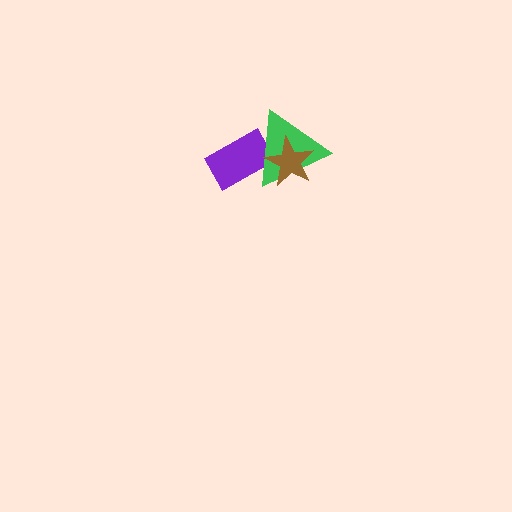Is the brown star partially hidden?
No, no other shape covers it.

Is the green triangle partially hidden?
Yes, it is partially covered by another shape.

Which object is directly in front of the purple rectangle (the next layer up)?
The green triangle is directly in front of the purple rectangle.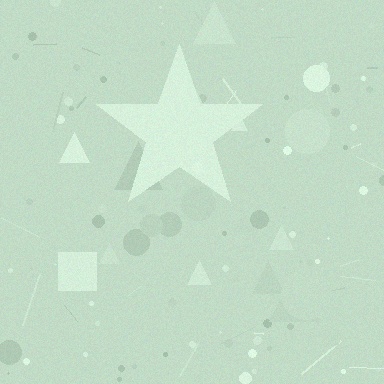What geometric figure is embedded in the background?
A star is embedded in the background.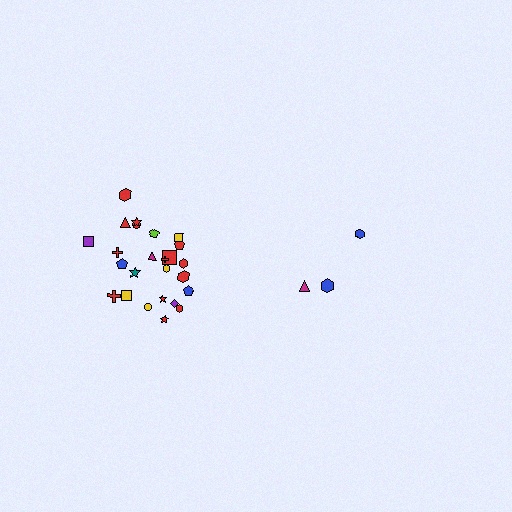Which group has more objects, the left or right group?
The left group.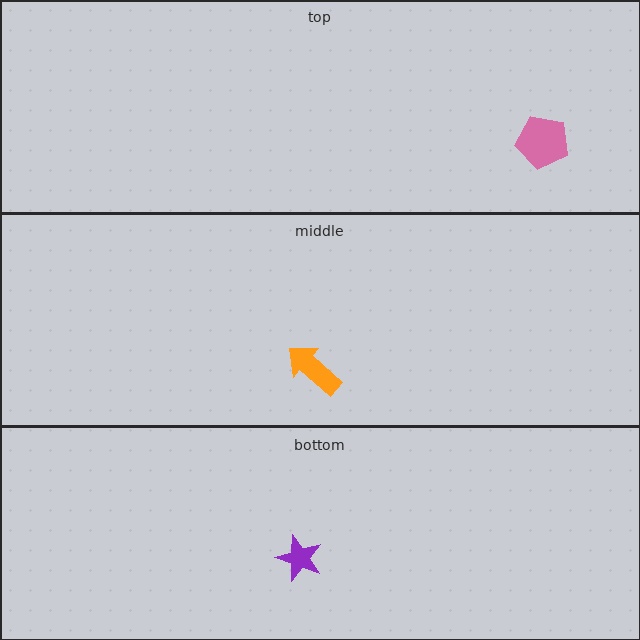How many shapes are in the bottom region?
1.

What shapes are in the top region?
The pink pentagon.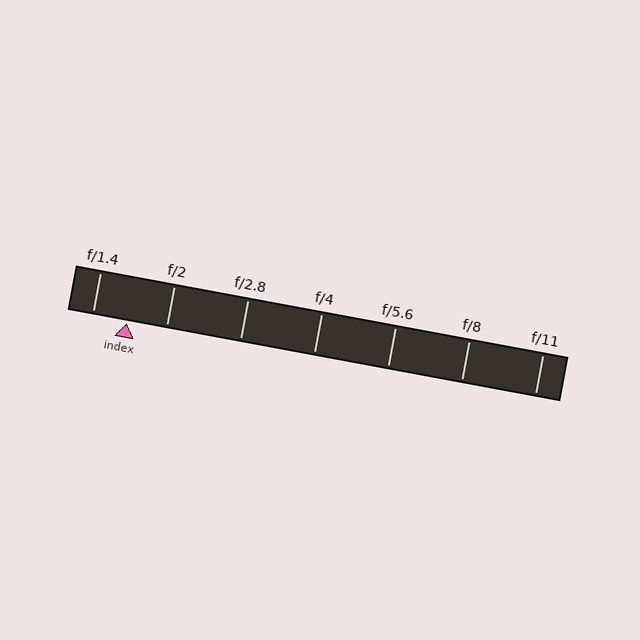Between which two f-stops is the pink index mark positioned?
The index mark is between f/1.4 and f/2.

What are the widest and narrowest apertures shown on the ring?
The widest aperture shown is f/1.4 and the narrowest is f/11.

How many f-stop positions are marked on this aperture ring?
There are 7 f-stop positions marked.